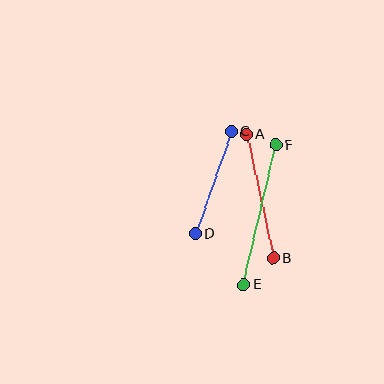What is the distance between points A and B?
The distance is approximately 127 pixels.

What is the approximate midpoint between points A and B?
The midpoint is at approximately (260, 196) pixels.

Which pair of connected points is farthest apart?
Points E and F are farthest apart.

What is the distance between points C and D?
The distance is approximately 108 pixels.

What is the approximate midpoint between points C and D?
The midpoint is at approximately (213, 182) pixels.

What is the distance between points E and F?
The distance is approximately 143 pixels.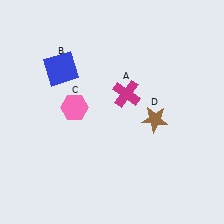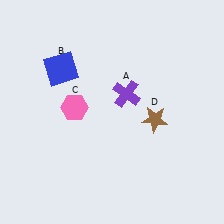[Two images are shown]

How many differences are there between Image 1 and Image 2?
There is 1 difference between the two images.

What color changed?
The cross (A) changed from magenta in Image 1 to purple in Image 2.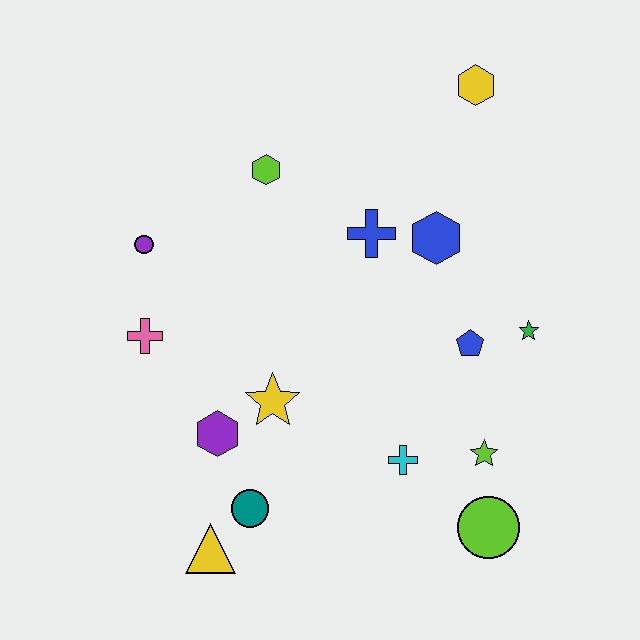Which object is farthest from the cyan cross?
The yellow hexagon is farthest from the cyan cross.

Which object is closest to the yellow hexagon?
The blue hexagon is closest to the yellow hexagon.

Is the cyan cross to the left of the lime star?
Yes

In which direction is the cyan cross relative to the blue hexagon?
The cyan cross is below the blue hexagon.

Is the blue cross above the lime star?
Yes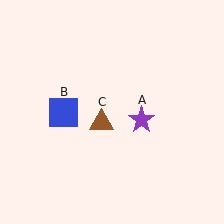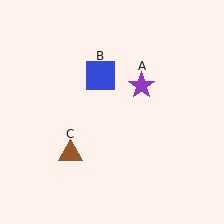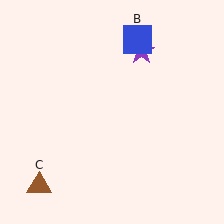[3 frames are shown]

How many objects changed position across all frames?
3 objects changed position: purple star (object A), blue square (object B), brown triangle (object C).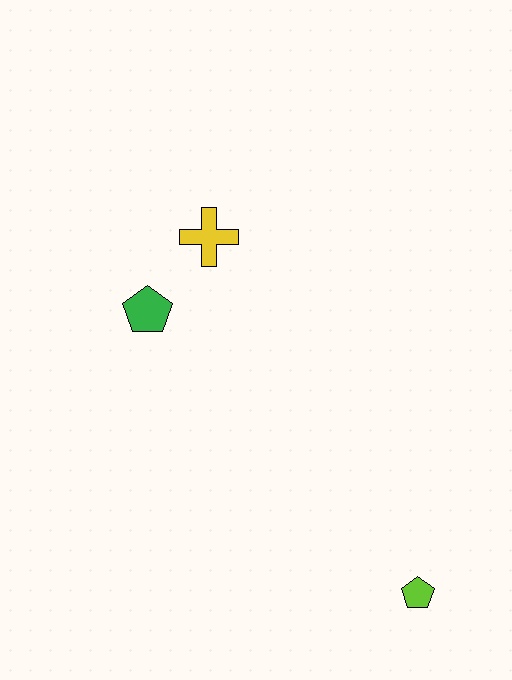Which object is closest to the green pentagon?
The yellow cross is closest to the green pentagon.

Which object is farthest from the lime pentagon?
The yellow cross is farthest from the lime pentagon.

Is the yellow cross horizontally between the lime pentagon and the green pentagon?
Yes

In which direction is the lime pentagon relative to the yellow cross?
The lime pentagon is below the yellow cross.